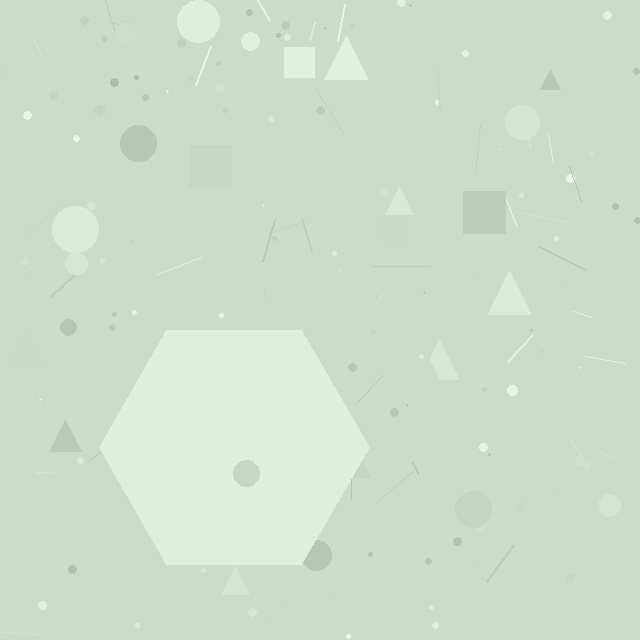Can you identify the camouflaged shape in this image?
The camouflaged shape is a hexagon.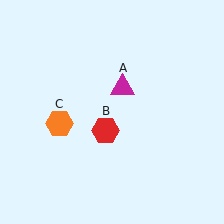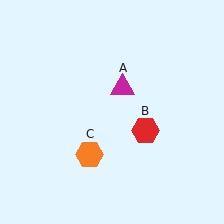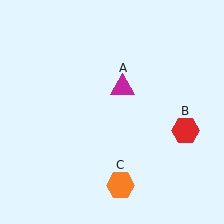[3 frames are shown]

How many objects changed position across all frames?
2 objects changed position: red hexagon (object B), orange hexagon (object C).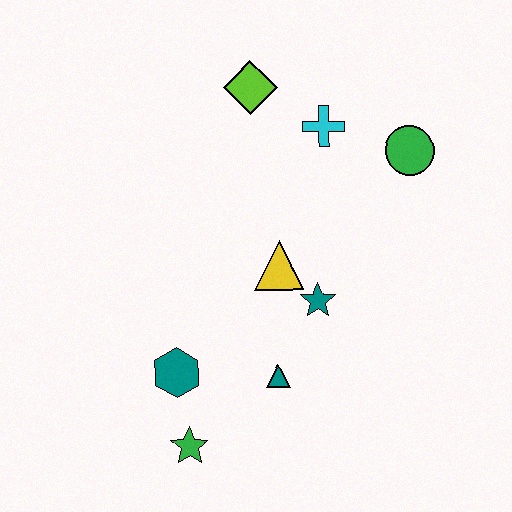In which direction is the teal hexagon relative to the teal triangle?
The teal hexagon is to the left of the teal triangle.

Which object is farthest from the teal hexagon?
The green circle is farthest from the teal hexagon.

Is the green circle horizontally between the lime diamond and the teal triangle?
No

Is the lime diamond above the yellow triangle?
Yes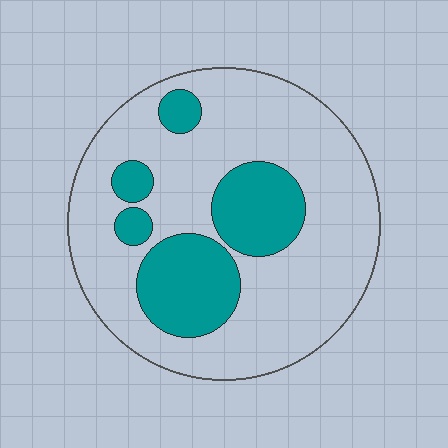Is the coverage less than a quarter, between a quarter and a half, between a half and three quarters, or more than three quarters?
Between a quarter and a half.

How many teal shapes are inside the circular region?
5.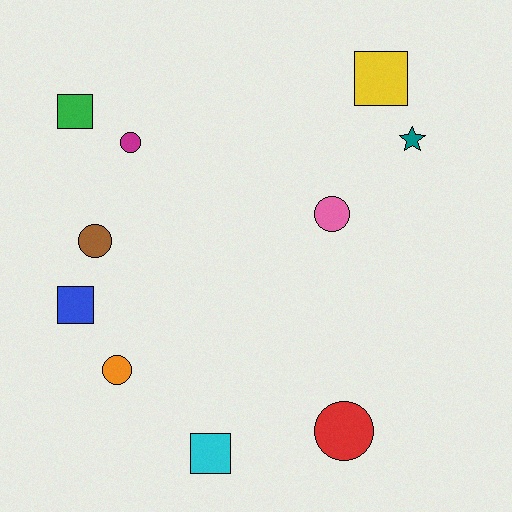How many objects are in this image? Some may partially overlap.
There are 10 objects.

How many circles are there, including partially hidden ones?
There are 5 circles.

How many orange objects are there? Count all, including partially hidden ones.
There is 1 orange object.